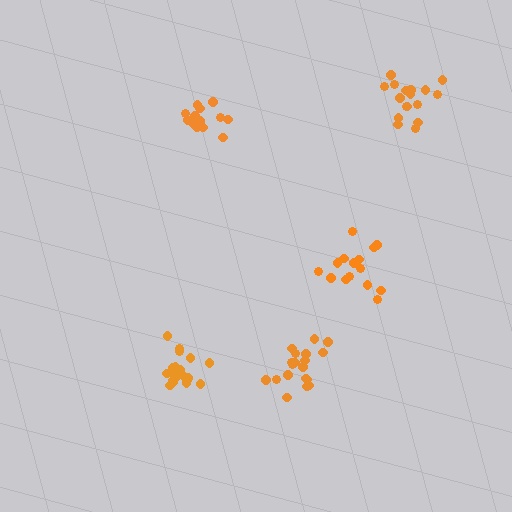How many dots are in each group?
Group 1: 15 dots, Group 2: 19 dots, Group 3: 17 dots, Group 4: 14 dots, Group 5: 20 dots (85 total).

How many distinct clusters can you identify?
There are 5 distinct clusters.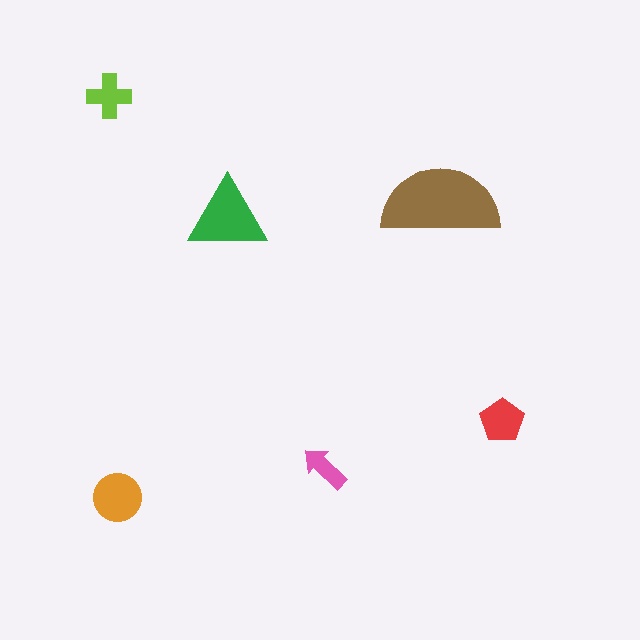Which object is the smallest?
The pink arrow.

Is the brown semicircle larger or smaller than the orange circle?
Larger.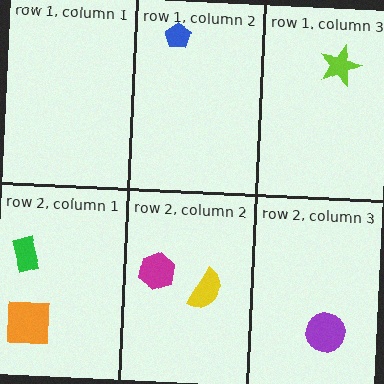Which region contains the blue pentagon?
The row 1, column 2 region.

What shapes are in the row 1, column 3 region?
The lime star.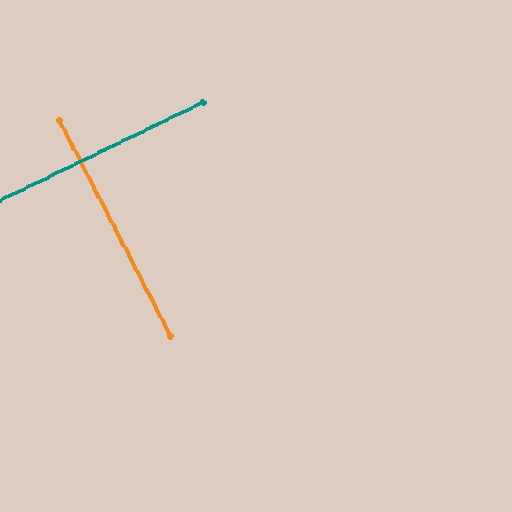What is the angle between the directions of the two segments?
Approximately 88 degrees.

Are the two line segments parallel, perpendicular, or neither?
Perpendicular — they meet at approximately 88°.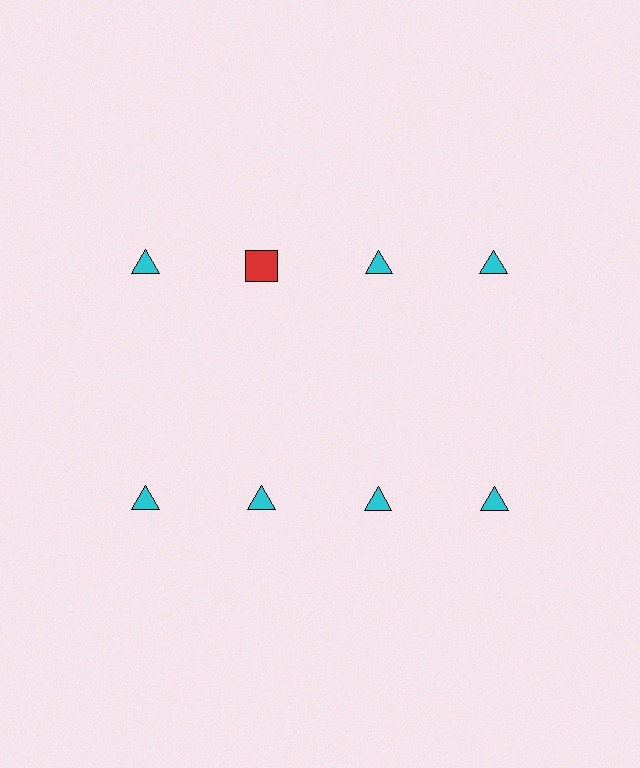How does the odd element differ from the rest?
It differs in both color (red instead of cyan) and shape (square instead of triangle).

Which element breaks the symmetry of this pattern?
The red square in the top row, second from left column breaks the symmetry. All other shapes are cyan triangles.